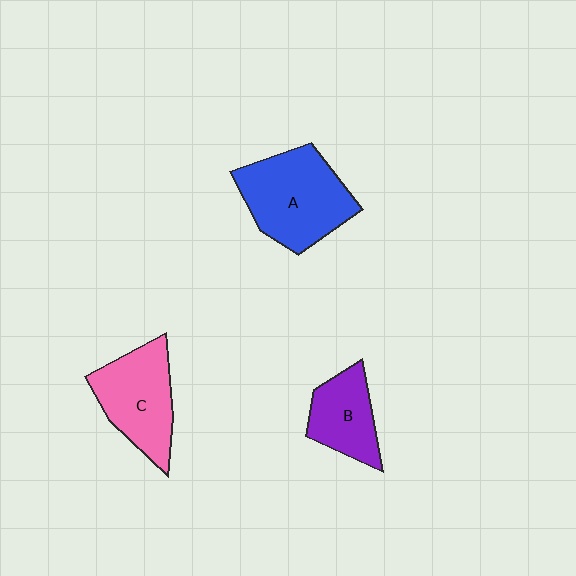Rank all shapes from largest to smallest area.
From largest to smallest: A (blue), C (pink), B (purple).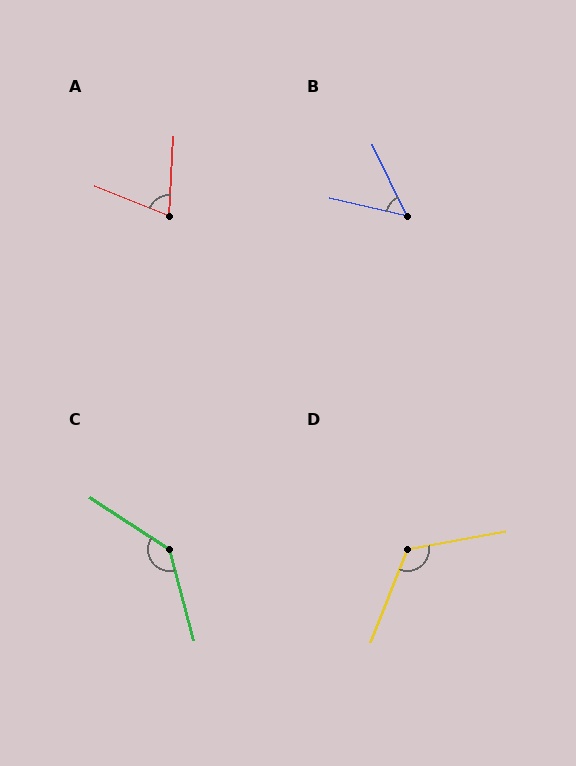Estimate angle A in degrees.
Approximately 71 degrees.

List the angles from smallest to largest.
B (52°), A (71°), D (122°), C (138°).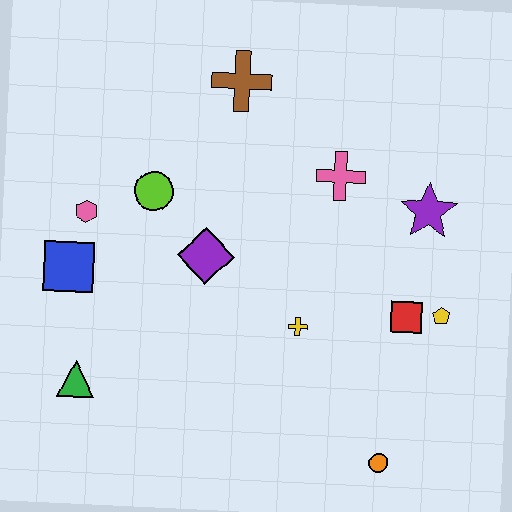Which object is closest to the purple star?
The pink cross is closest to the purple star.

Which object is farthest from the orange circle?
The brown cross is farthest from the orange circle.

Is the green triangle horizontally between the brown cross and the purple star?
No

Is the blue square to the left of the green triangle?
Yes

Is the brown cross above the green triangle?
Yes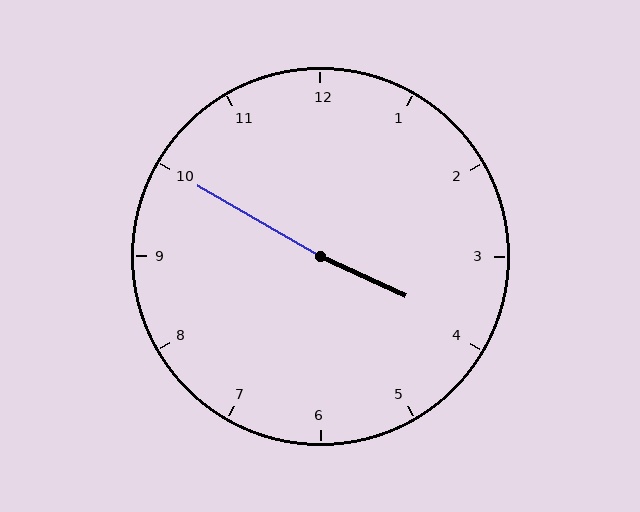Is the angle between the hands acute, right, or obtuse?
It is obtuse.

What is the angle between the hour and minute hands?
Approximately 175 degrees.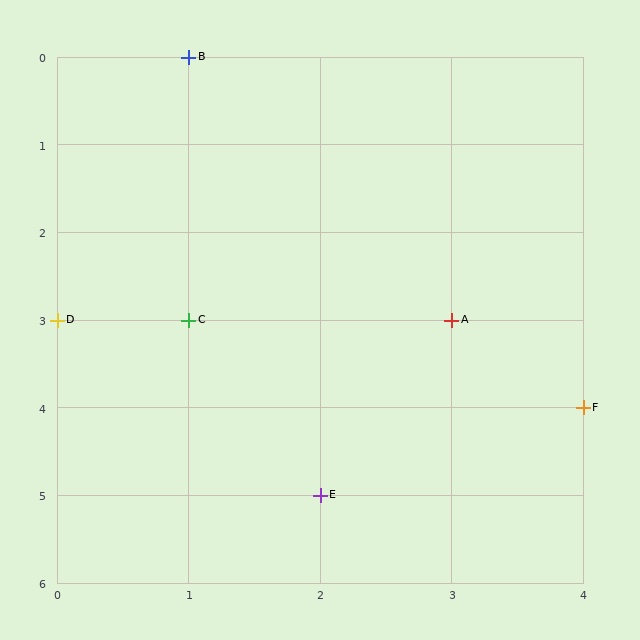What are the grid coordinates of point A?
Point A is at grid coordinates (3, 3).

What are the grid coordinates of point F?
Point F is at grid coordinates (4, 4).